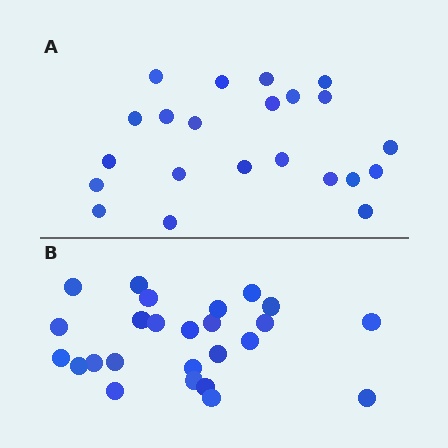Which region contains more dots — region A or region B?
Region B (the bottom region) has more dots.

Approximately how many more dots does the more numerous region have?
Region B has just a few more — roughly 2 or 3 more dots than region A.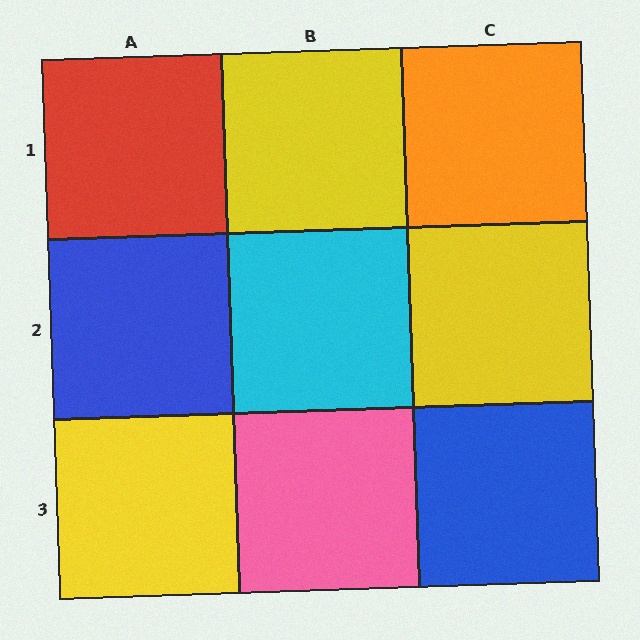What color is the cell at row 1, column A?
Red.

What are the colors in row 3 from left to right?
Yellow, pink, blue.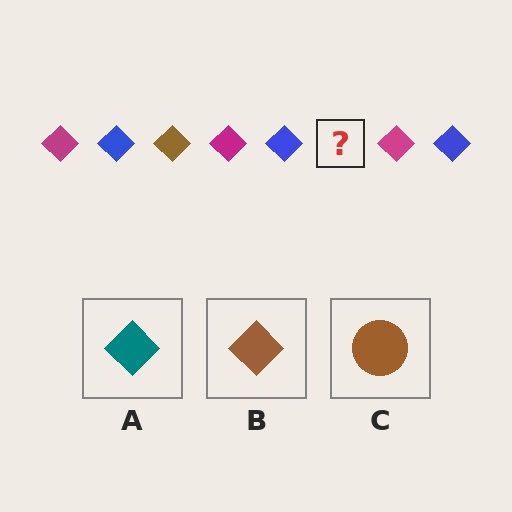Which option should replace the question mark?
Option B.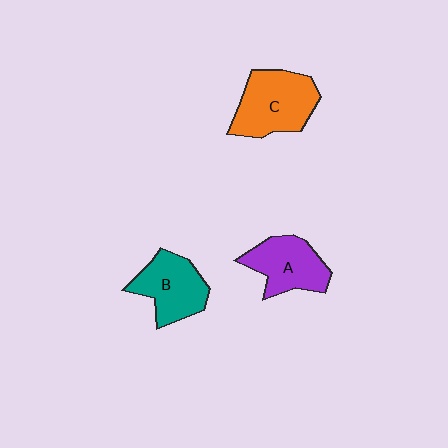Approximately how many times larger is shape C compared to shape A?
Approximately 1.2 times.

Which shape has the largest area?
Shape C (orange).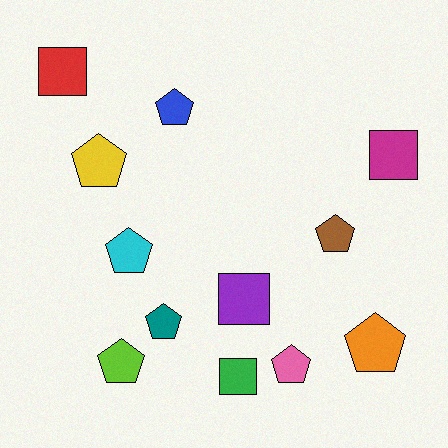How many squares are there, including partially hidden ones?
There are 4 squares.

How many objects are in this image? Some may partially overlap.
There are 12 objects.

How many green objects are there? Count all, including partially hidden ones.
There is 1 green object.